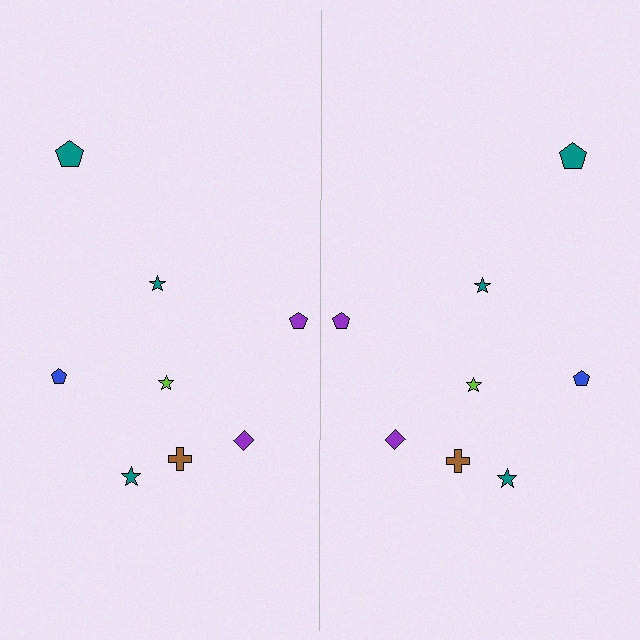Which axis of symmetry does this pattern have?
The pattern has a vertical axis of symmetry running through the center of the image.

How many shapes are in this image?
There are 16 shapes in this image.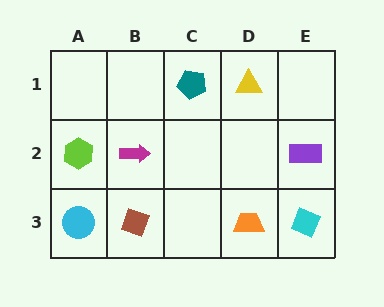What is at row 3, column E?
A cyan diamond.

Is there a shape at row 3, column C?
No, that cell is empty.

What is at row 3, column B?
A brown diamond.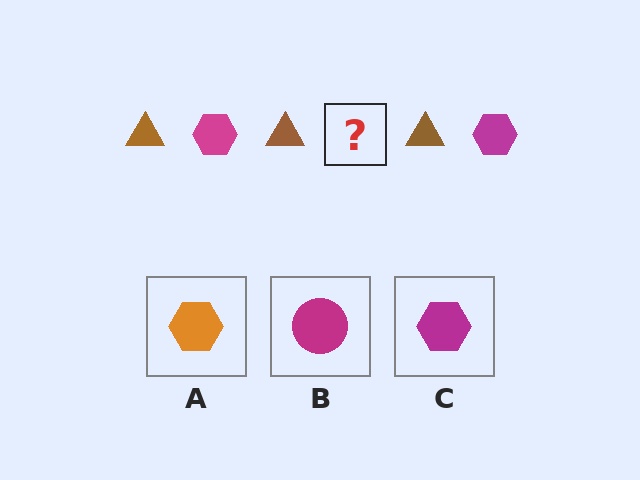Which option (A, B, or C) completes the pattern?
C.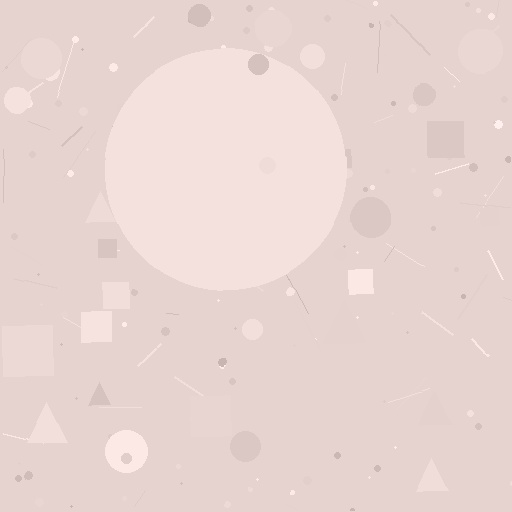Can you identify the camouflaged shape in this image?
The camouflaged shape is a circle.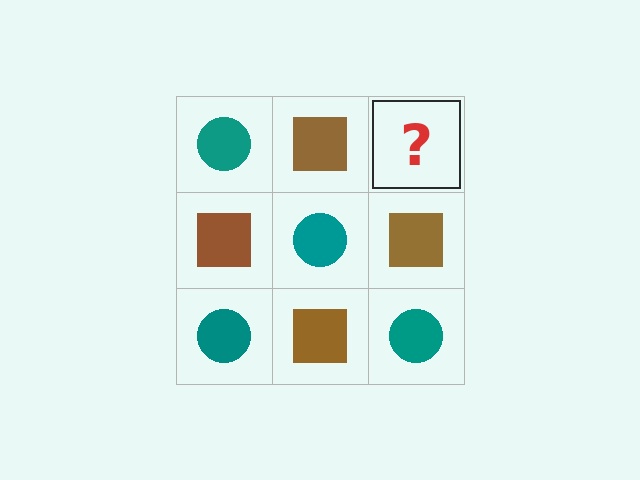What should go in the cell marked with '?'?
The missing cell should contain a teal circle.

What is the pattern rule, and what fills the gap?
The rule is that it alternates teal circle and brown square in a checkerboard pattern. The gap should be filled with a teal circle.